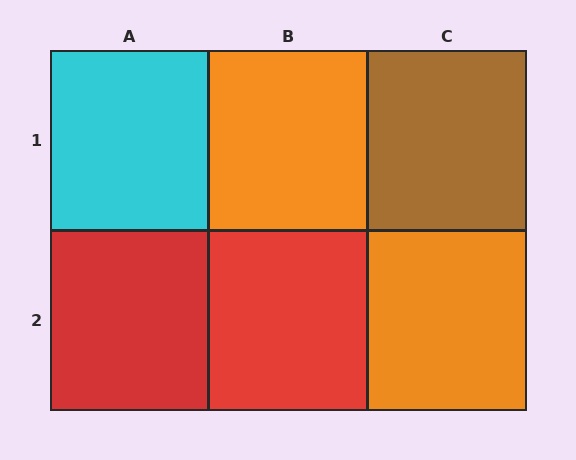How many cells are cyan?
1 cell is cyan.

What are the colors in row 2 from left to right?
Red, red, orange.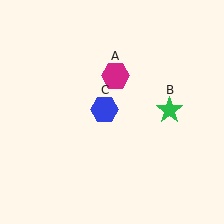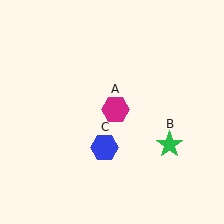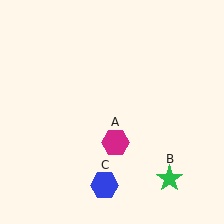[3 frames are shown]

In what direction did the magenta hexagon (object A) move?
The magenta hexagon (object A) moved down.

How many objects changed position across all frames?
3 objects changed position: magenta hexagon (object A), green star (object B), blue hexagon (object C).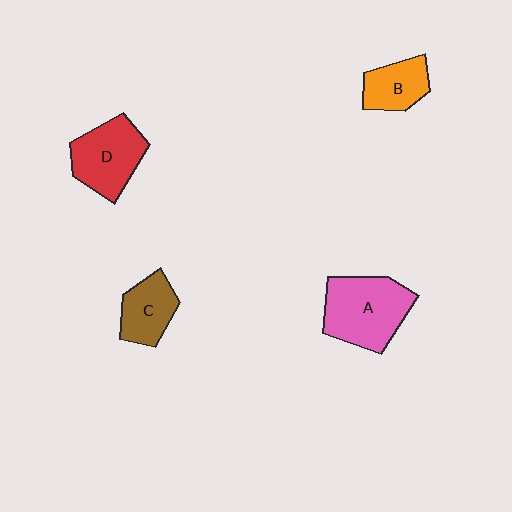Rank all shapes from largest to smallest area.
From largest to smallest: A (pink), D (red), C (brown), B (orange).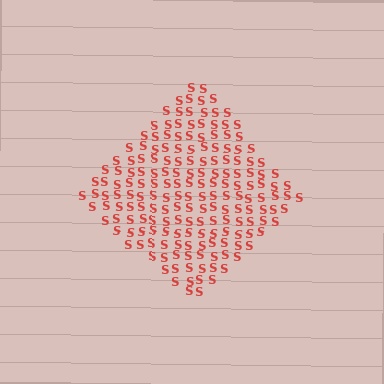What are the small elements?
The small elements are letter S's.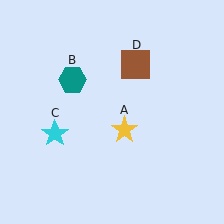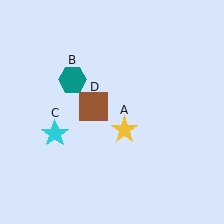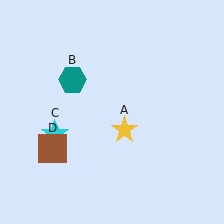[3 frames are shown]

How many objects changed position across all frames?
1 object changed position: brown square (object D).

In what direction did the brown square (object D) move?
The brown square (object D) moved down and to the left.